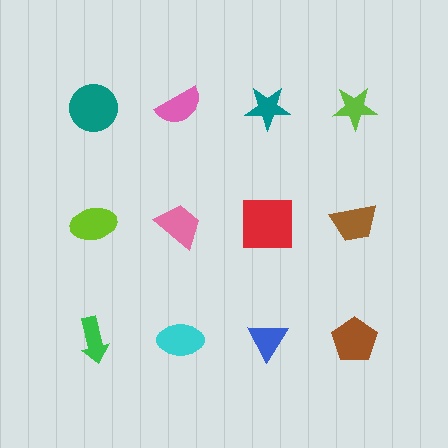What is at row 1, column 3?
A teal star.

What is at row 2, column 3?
A red square.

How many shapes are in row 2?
4 shapes.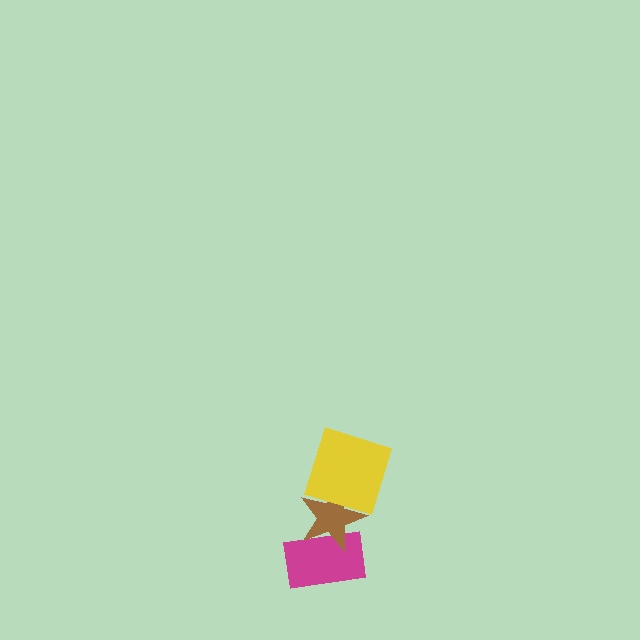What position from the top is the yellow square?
The yellow square is 1st from the top.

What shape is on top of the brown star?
The yellow square is on top of the brown star.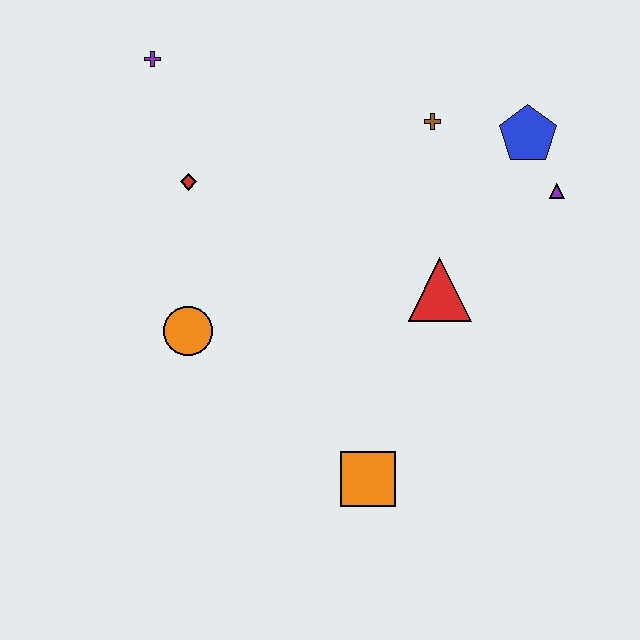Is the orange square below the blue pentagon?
Yes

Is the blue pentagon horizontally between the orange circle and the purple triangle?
Yes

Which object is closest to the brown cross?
The blue pentagon is closest to the brown cross.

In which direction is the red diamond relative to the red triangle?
The red diamond is to the left of the red triangle.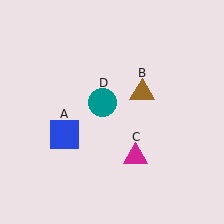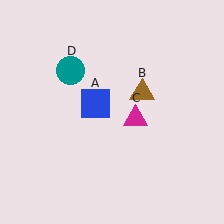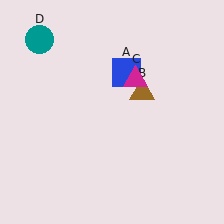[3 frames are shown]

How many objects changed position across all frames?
3 objects changed position: blue square (object A), magenta triangle (object C), teal circle (object D).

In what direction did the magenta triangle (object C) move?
The magenta triangle (object C) moved up.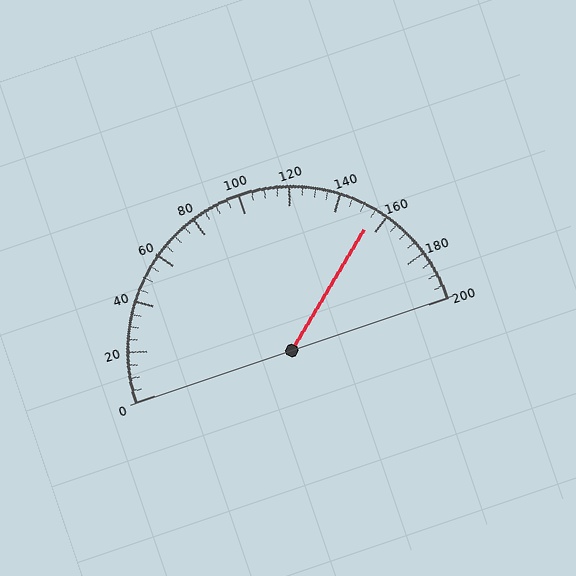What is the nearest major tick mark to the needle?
The nearest major tick mark is 160.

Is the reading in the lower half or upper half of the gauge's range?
The reading is in the upper half of the range (0 to 200).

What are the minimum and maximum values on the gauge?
The gauge ranges from 0 to 200.